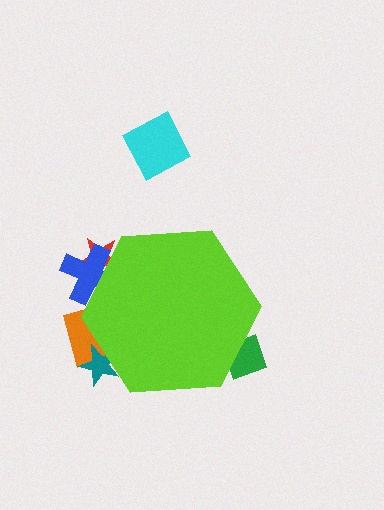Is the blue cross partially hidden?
Yes, the blue cross is partially hidden behind the lime hexagon.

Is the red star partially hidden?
Yes, the red star is partially hidden behind the lime hexagon.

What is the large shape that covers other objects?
A lime hexagon.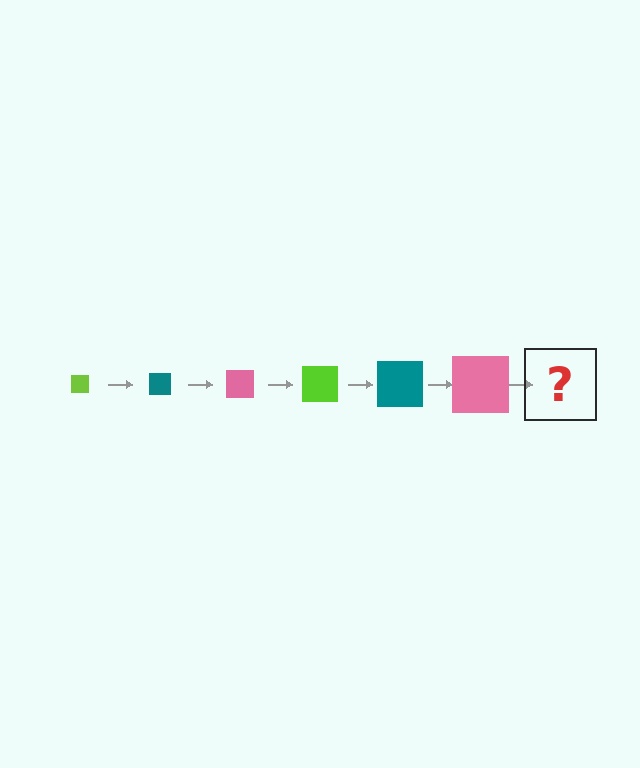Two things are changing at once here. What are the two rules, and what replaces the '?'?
The two rules are that the square grows larger each step and the color cycles through lime, teal, and pink. The '?' should be a lime square, larger than the previous one.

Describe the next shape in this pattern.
It should be a lime square, larger than the previous one.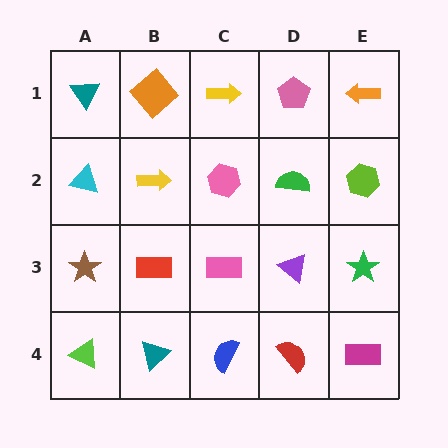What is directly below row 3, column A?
A lime triangle.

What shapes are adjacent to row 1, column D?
A green semicircle (row 2, column D), a yellow arrow (row 1, column C), an orange arrow (row 1, column E).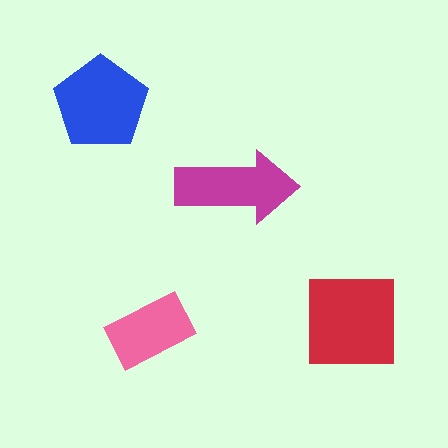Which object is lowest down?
The pink rectangle is bottommost.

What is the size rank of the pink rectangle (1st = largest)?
4th.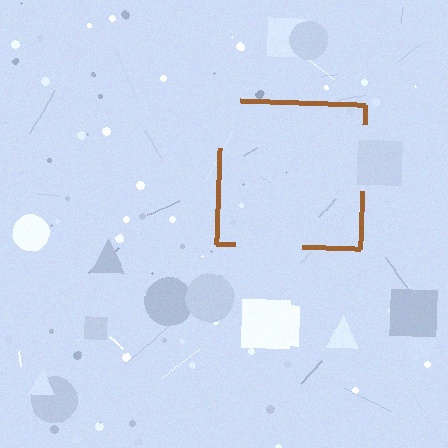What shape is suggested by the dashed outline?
The dashed outline suggests a square.